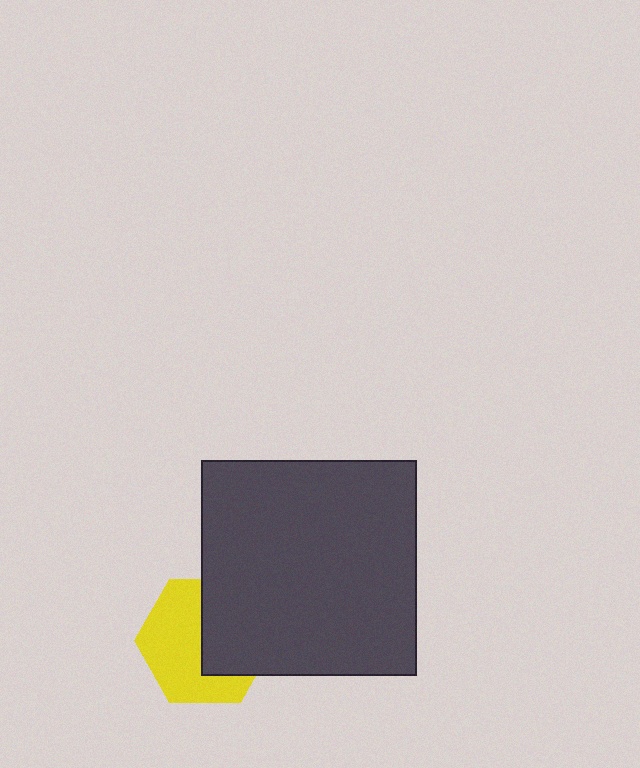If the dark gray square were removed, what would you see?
You would see the complete yellow hexagon.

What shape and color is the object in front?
The object in front is a dark gray square.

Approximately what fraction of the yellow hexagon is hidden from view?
Roughly 43% of the yellow hexagon is hidden behind the dark gray square.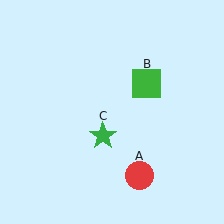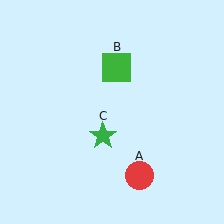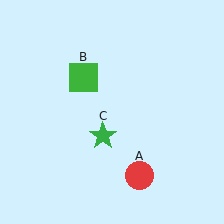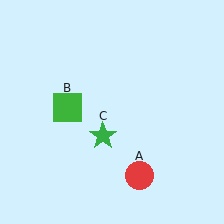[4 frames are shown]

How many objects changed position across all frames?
1 object changed position: green square (object B).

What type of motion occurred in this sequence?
The green square (object B) rotated counterclockwise around the center of the scene.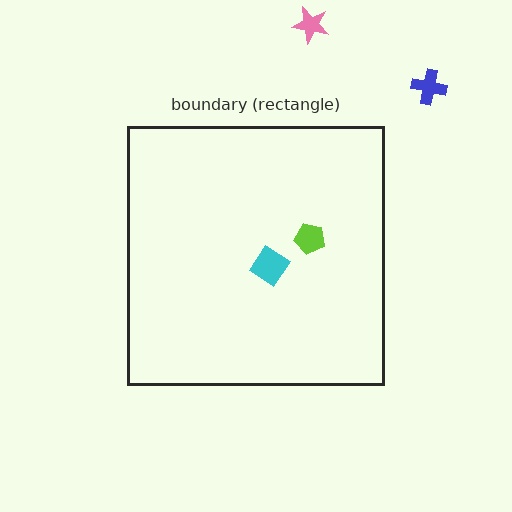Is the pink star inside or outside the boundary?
Outside.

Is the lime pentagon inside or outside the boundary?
Inside.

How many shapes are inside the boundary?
2 inside, 2 outside.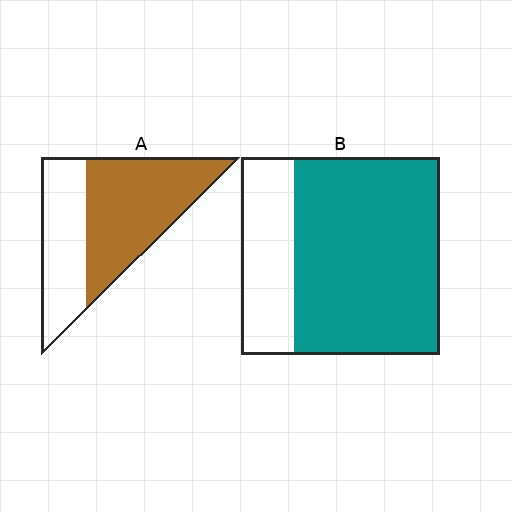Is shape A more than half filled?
Yes.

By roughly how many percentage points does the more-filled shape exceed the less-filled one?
By roughly 15 percentage points (B over A).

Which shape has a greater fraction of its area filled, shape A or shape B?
Shape B.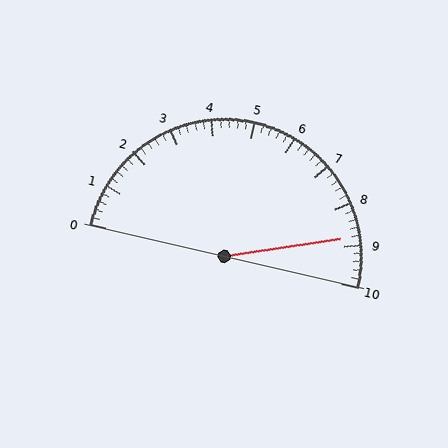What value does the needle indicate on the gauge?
The needle indicates approximately 8.8.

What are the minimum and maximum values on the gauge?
The gauge ranges from 0 to 10.